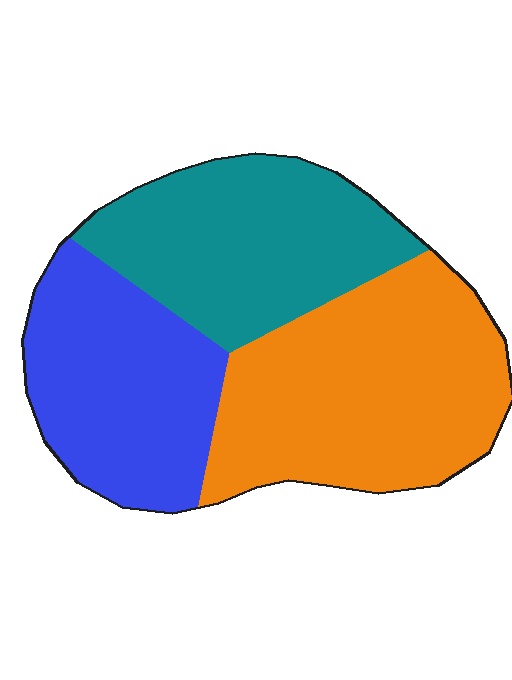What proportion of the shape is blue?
Blue takes up between a sixth and a third of the shape.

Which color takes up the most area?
Orange, at roughly 40%.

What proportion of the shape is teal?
Teal takes up about one third (1/3) of the shape.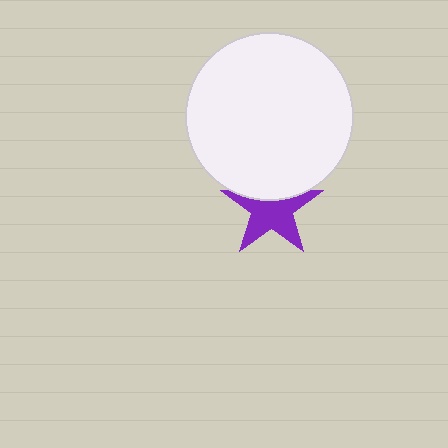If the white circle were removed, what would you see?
You would see the complete purple star.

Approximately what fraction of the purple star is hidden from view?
Roughly 32% of the purple star is hidden behind the white circle.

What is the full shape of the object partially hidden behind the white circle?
The partially hidden object is a purple star.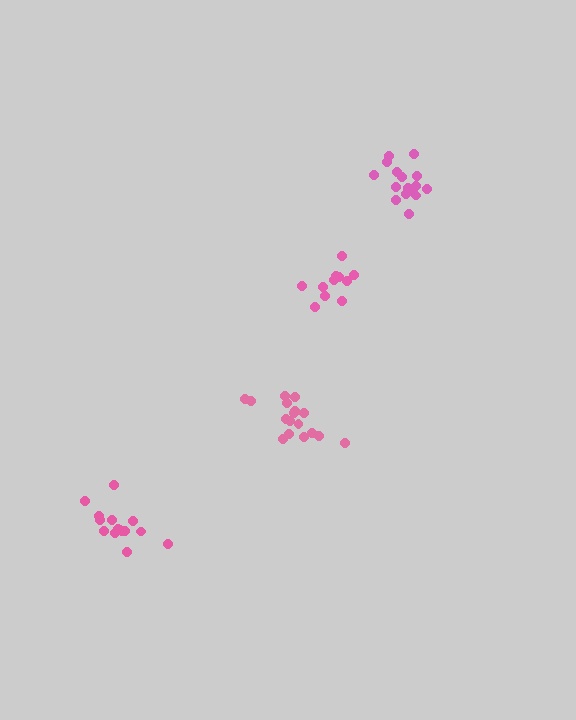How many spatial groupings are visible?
There are 4 spatial groupings.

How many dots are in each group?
Group 1: 16 dots, Group 2: 16 dots, Group 3: 11 dots, Group 4: 17 dots (60 total).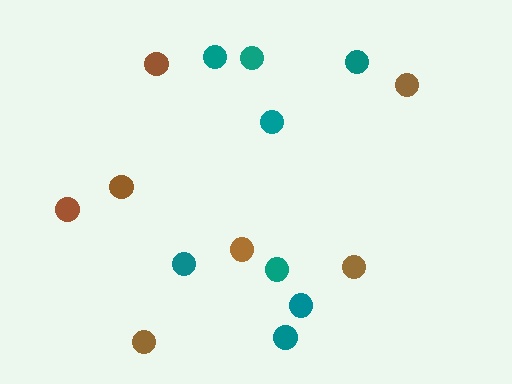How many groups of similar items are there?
There are 2 groups: one group of brown circles (7) and one group of teal circles (8).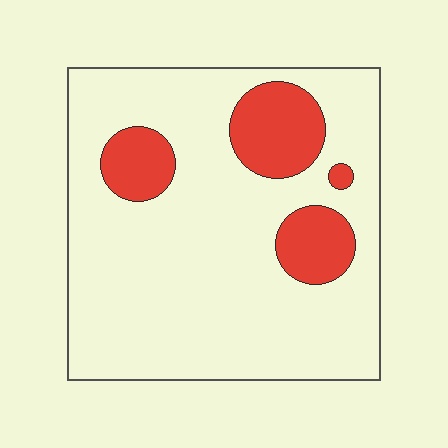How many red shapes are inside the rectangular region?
4.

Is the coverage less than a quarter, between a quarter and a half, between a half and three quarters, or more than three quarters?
Less than a quarter.